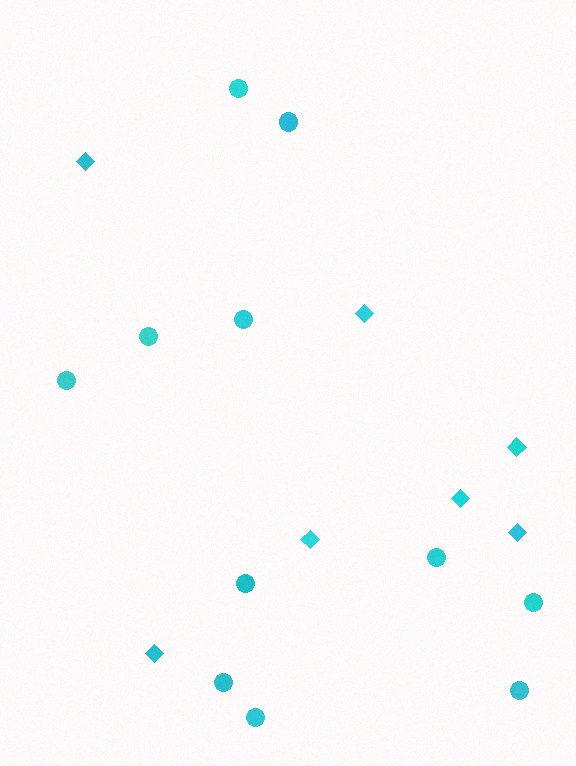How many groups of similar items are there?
There are 2 groups: one group of circles (11) and one group of diamonds (7).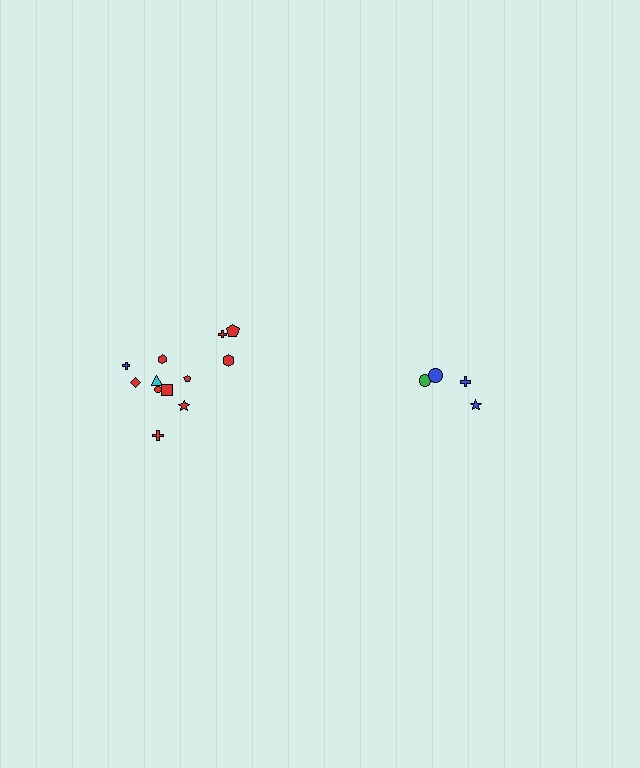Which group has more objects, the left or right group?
The left group.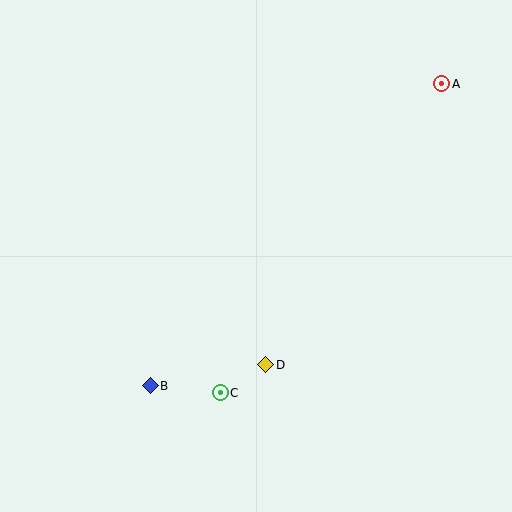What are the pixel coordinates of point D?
Point D is at (266, 365).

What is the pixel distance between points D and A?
The distance between D and A is 331 pixels.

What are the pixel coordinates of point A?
Point A is at (442, 84).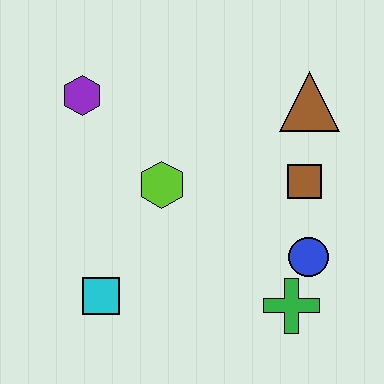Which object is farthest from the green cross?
The purple hexagon is farthest from the green cross.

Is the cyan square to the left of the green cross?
Yes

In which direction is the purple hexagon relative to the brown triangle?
The purple hexagon is to the left of the brown triangle.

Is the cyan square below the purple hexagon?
Yes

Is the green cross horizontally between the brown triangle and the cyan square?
Yes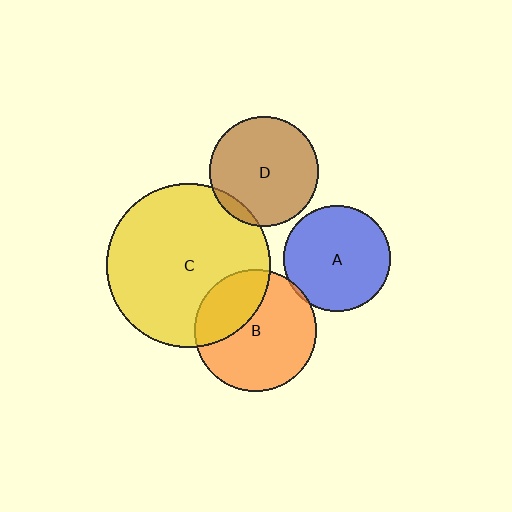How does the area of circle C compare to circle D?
Approximately 2.2 times.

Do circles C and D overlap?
Yes.